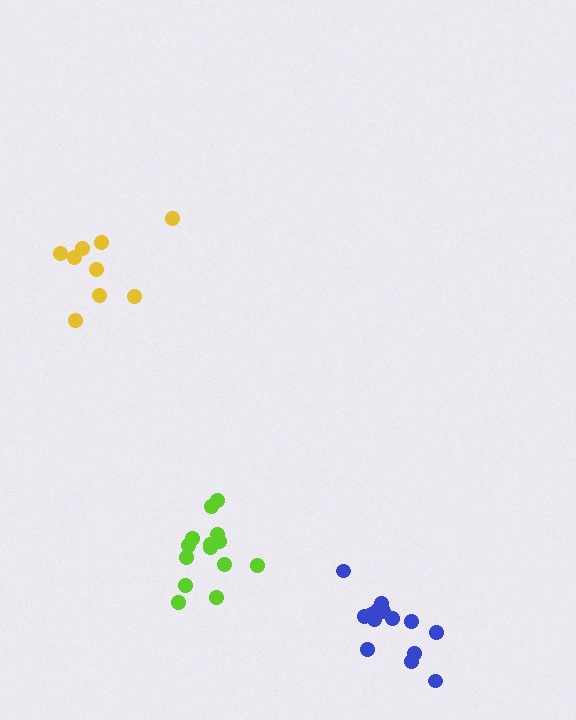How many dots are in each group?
Group 1: 14 dots, Group 2: 9 dots, Group 3: 14 dots (37 total).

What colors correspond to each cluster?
The clusters are colored: blue, yellow, lime.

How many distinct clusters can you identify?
There are 3 distinct clusters.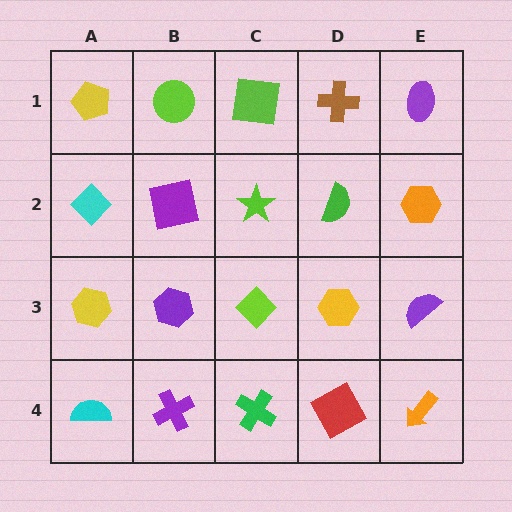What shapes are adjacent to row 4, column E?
A purple semicircle (row 3, column E), a red square (row 4, column D).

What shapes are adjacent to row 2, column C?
A lime square (row 1, column C), a lime diamond (row 3, column C), a purple square (row 2, column B), a green semicircle (row 2, column D).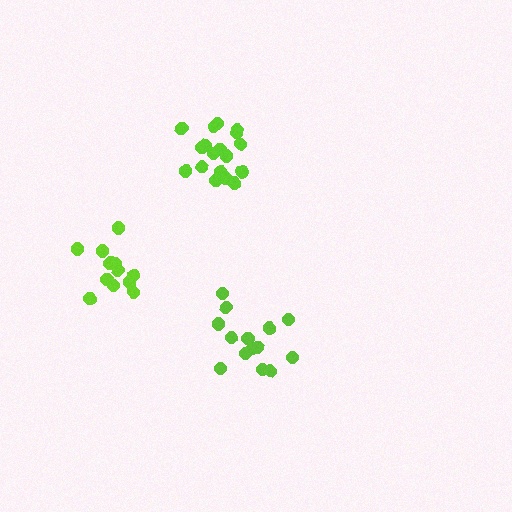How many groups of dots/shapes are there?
There are 3 groups.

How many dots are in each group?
Group 1: 14 dots, Group 2: 18 dots, Group 3: 13 dots (45 total).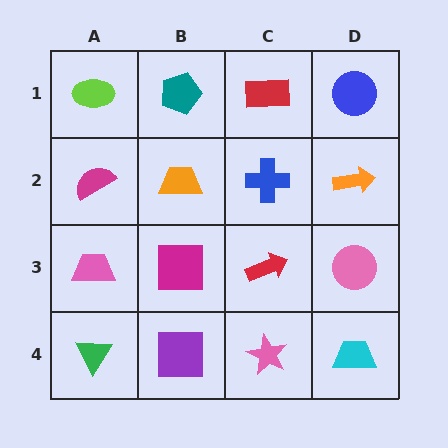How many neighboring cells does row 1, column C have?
3.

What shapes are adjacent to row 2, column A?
A lime ellipse (row 1, column A), a pink trapezoid (row 3, column A), an orange trapezoid (row 2, column B).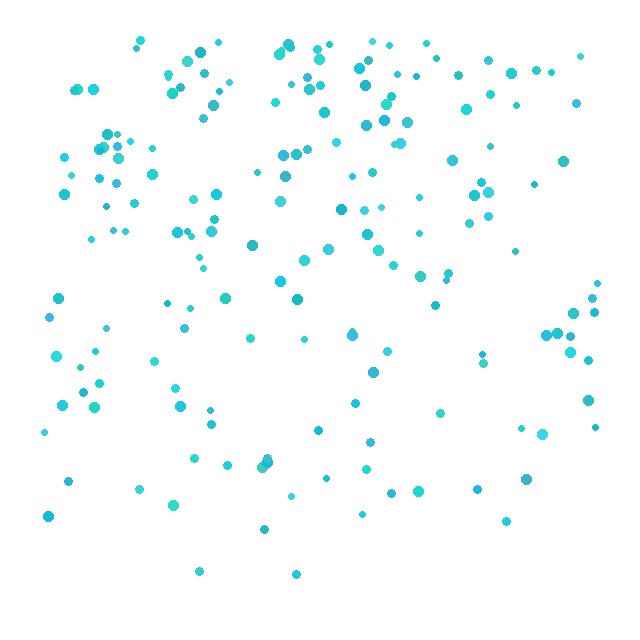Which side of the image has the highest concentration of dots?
The top.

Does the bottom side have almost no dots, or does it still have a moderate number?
Still a moderate number, just noticeably fewer than the top.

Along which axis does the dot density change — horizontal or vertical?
Vertical.